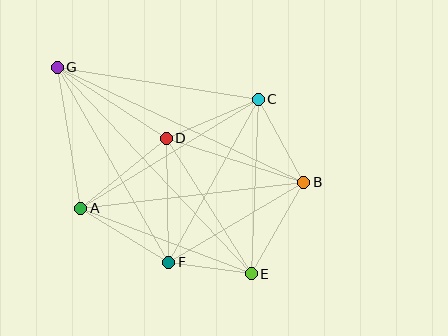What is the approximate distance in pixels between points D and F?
The distance between D and F is approximately 124 pixels.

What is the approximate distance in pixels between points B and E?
The distance between B and E is approximately 105 pixels.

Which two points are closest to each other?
Points E and F are closest to each other.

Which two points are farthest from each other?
Points E and G are farthest from each other.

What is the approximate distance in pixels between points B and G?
The distance between B and G is approximately 272 pixels.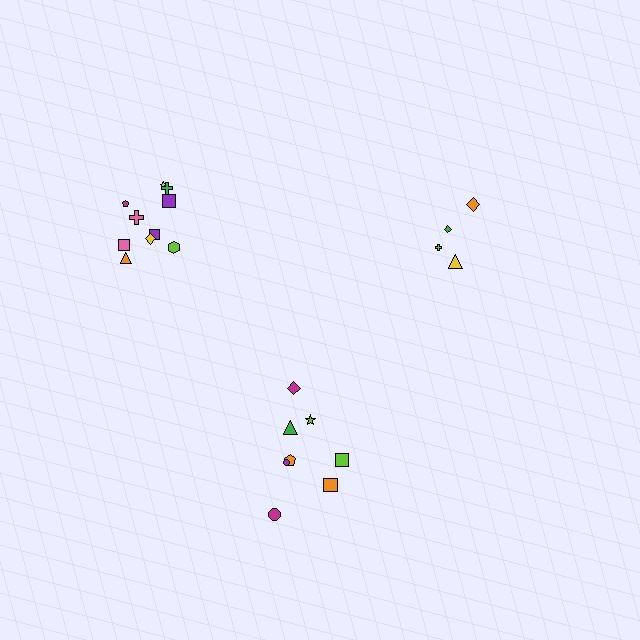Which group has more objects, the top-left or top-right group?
The top-left group.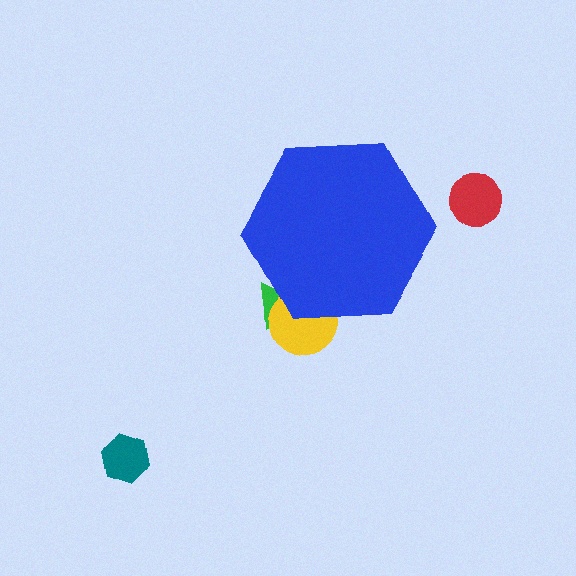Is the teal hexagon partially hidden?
No, the teal hexagon is fully visible.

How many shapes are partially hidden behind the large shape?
2 shapes are partially hidden.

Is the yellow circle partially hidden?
Yes, the yellow circle is partially hidden behind the blue hexagon.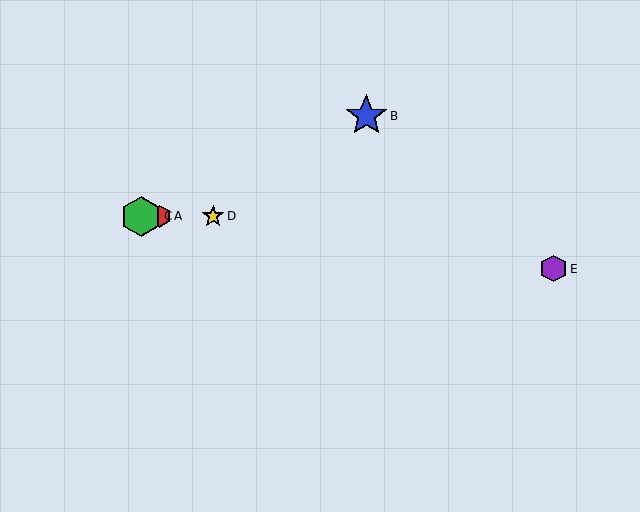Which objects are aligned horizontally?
Objects A, C, D are aligned horizontally.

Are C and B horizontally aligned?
No, C is at y≈216 and B is at y≈116.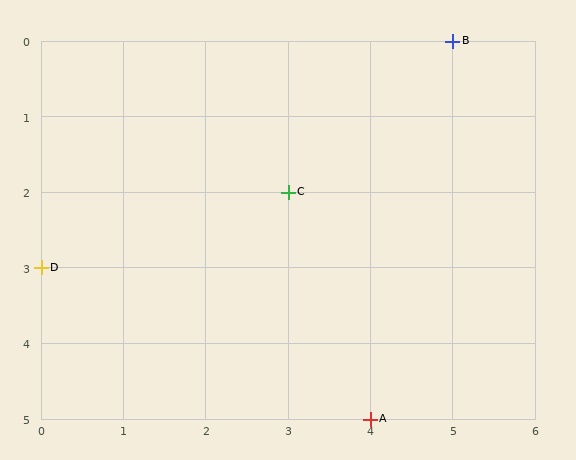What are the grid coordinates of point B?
Point B is at grid coordinates (5, 0).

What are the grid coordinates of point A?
Point A is at grid coordinates (4, 5).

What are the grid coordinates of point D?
Point D is at grid coordinates (0, 3).